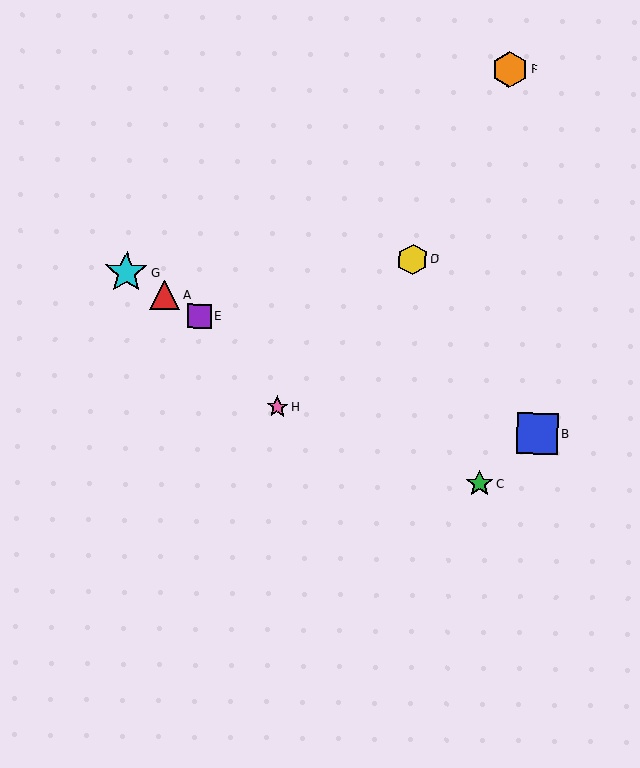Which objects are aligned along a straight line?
Objects A, C, E, G are aligned along a straight line.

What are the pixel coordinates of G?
Object G is at (127, 272).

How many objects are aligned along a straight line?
4 objects (A, C, E, G) are aligned along a straight line.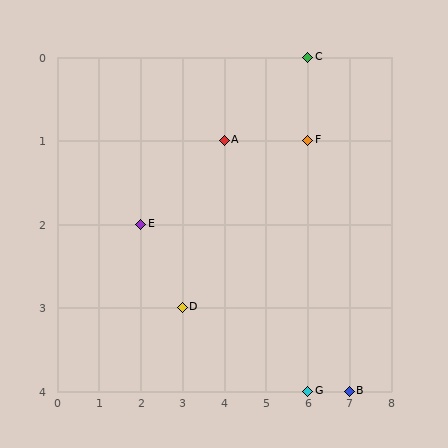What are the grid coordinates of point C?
Point C is at grid coordinates (6, 0).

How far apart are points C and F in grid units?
Points C and F are 1 row apart.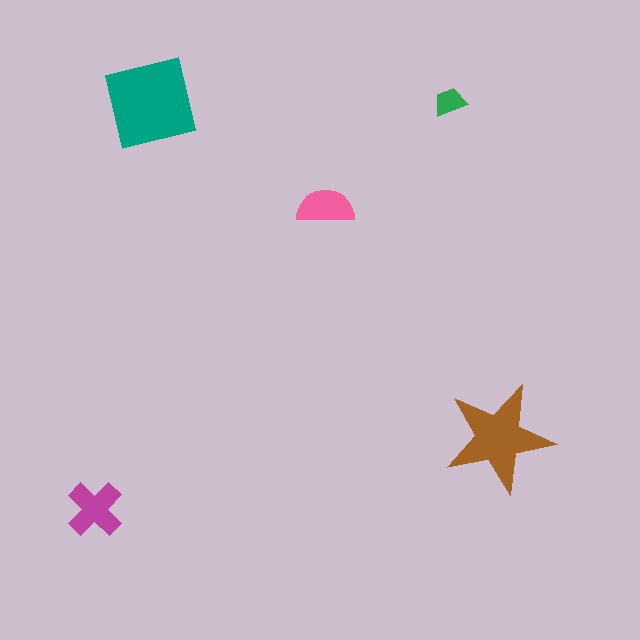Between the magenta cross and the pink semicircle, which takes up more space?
The magenta cross.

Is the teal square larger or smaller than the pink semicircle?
Larger.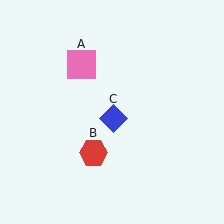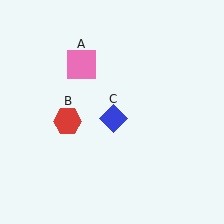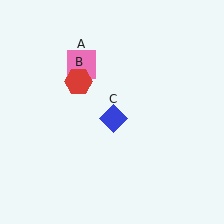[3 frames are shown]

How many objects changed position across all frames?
1 object changed position: red hexagon (object B).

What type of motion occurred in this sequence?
The red hexagon (object B) rotated clockwise around the center of the scene.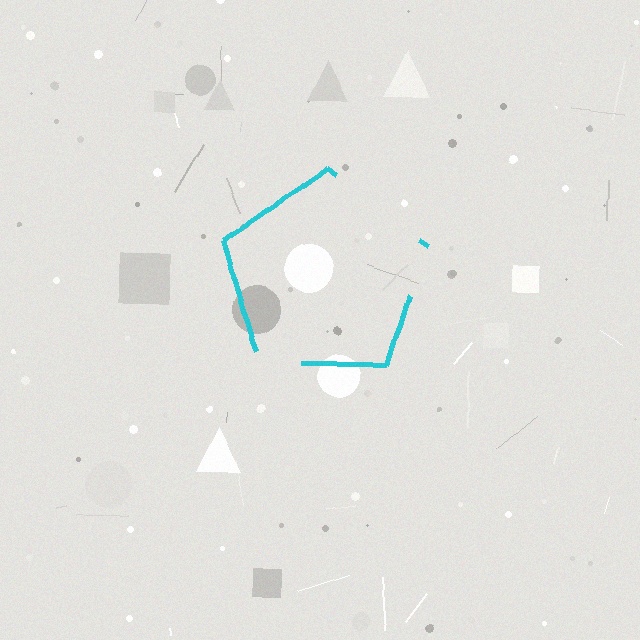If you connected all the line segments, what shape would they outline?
They would outline a pentagon.